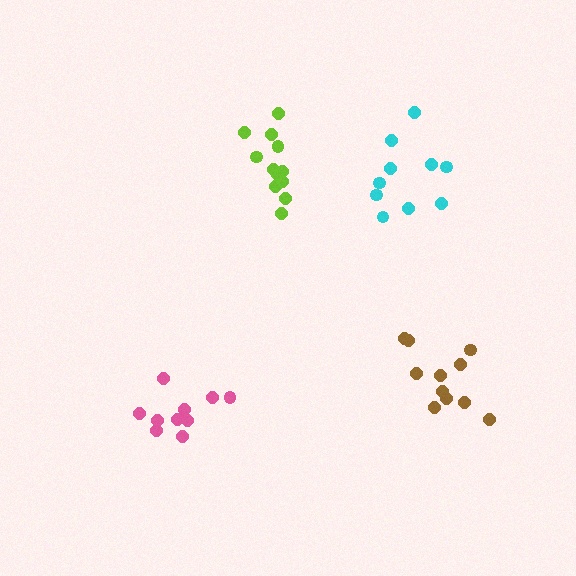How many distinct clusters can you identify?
There are 4 distinct clusters.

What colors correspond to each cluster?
The clusters are colored: lime, pink, brown, cyan.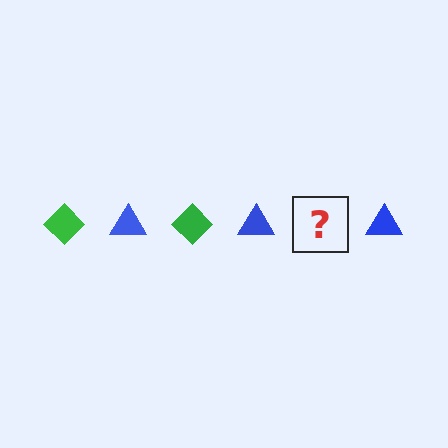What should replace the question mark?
The question mark should be replaced with a green diamond.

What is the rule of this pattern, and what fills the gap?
The rule is that the pattern alternates between green diamond and blue triangle. The gap should be filled with a green diamond.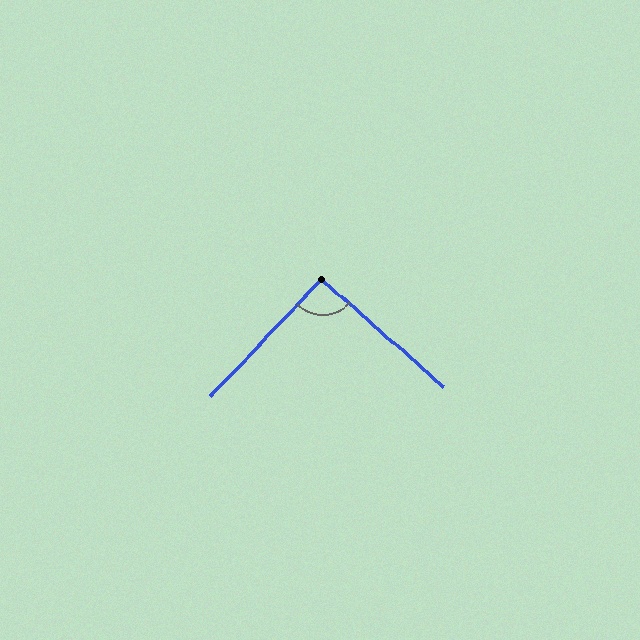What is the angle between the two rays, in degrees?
Approximately 92 degrees.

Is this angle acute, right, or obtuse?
It is approximately a right angle.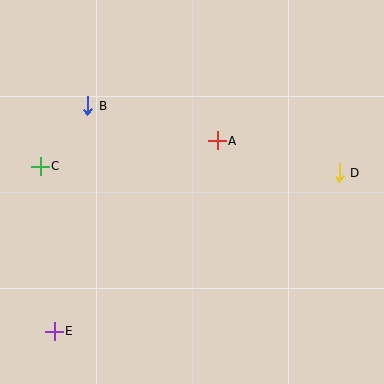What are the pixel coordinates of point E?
Point E is at (54, 331).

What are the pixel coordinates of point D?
Point D is at (339, 173).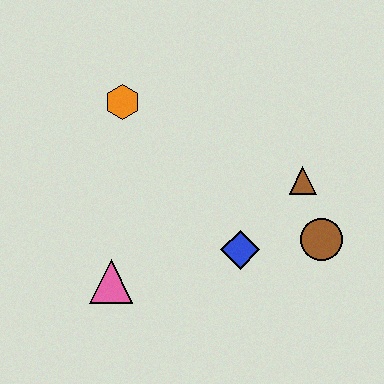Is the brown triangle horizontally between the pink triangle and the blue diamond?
No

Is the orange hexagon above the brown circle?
Yes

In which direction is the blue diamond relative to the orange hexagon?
The blue diamond is below the orange hexagon.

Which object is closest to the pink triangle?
The blue diamond is closest to the pink triangle.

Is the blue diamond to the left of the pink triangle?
No